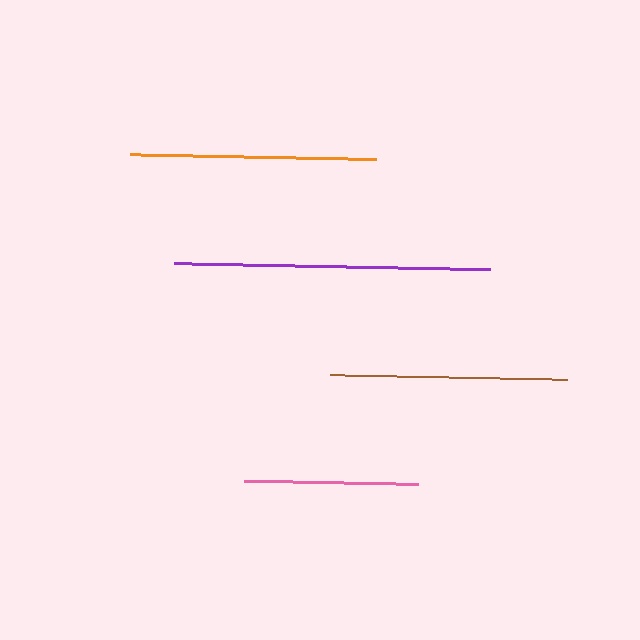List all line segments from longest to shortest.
From longest to shortest: purple, orange, brown, pink.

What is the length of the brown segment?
The brown segment is approximately 238 pixels long.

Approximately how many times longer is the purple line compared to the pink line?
The purple line is approximately 1.8 times the length of the pink line.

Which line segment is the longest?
The purple line is the longest at approximately 315 pixels.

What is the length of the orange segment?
The orange segment is approximately 246 pixels long.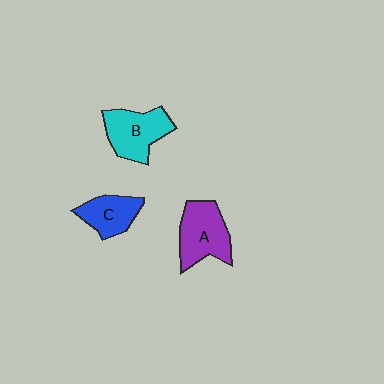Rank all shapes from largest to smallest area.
From largest to smallest: A (purple), B (cyan), C (blue).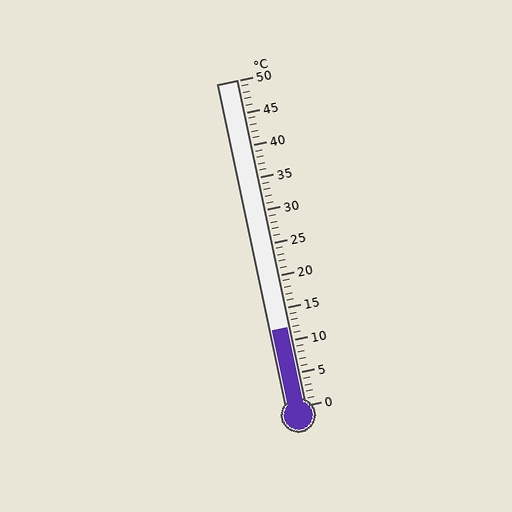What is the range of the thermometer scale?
The thermometer scale ranges from 0°C to 50°C.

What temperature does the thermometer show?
The thermometer shows approximately 12°C.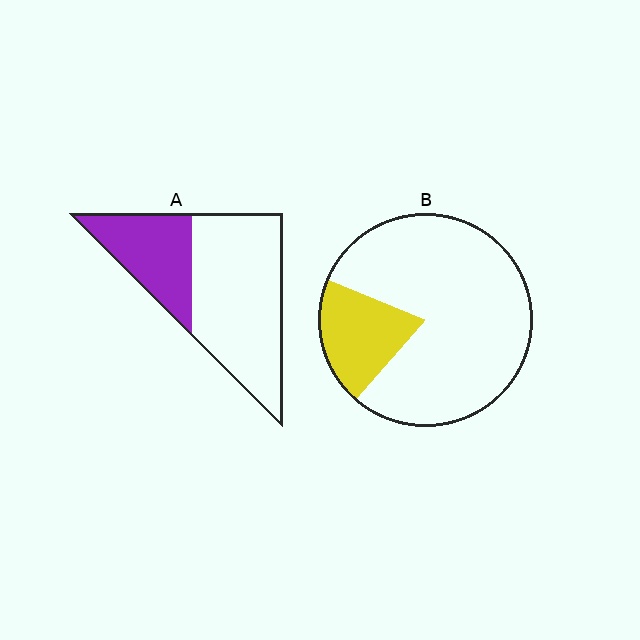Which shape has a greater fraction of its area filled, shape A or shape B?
Shape A.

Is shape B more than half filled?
No.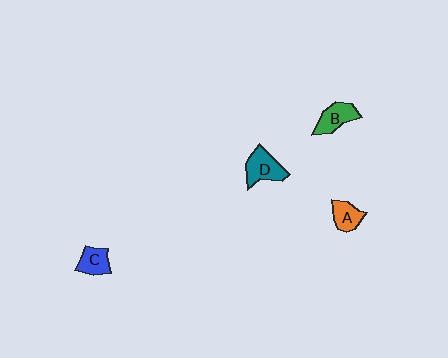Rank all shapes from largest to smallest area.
From largest to smallest: D (teal), B (green), C (blue), A (orange).